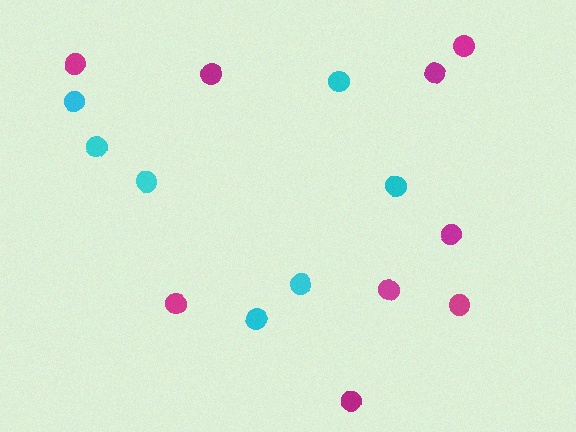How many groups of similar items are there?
There are 2 groups: one group of magenta circles (9) and one group of cyan circles (7).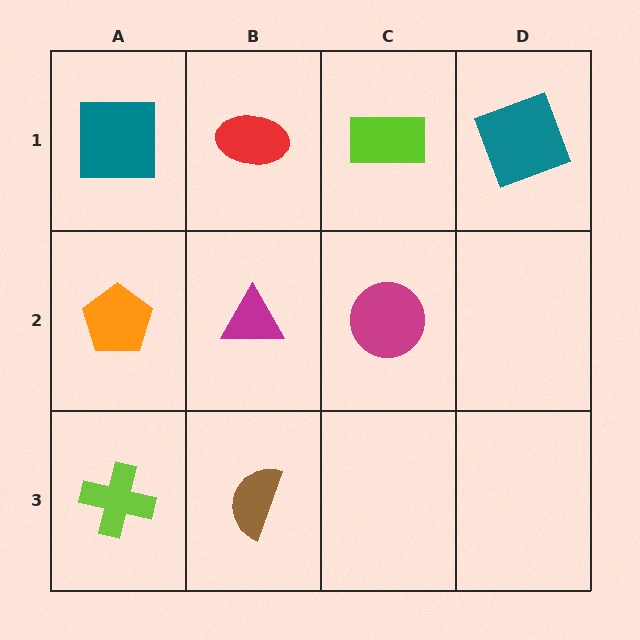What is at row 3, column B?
A brown semicircle.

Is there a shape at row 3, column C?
No, that cell is empty.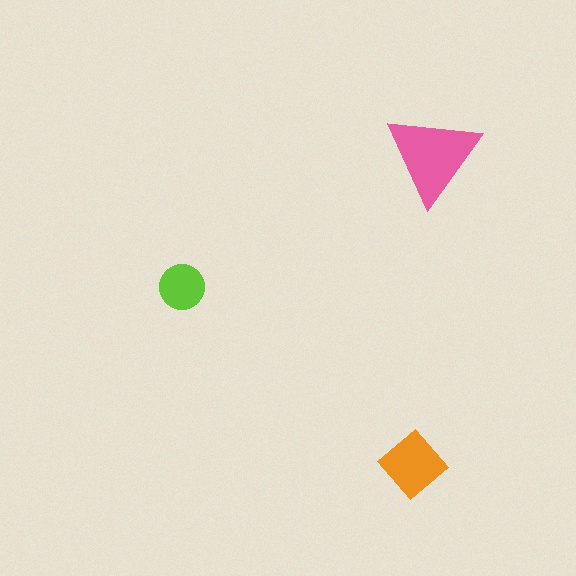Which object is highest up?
The pink triangle is topmost.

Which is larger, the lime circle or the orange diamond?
The orange diamond.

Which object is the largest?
The pink triangle.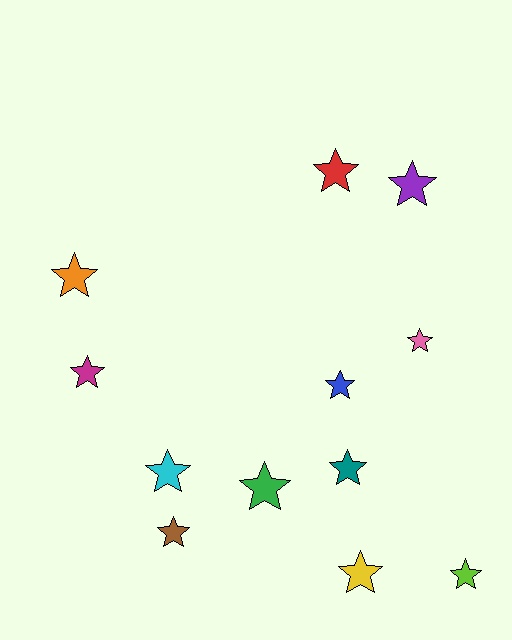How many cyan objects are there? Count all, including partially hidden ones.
There is 1 cyan object.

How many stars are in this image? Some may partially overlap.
There are 12 stars.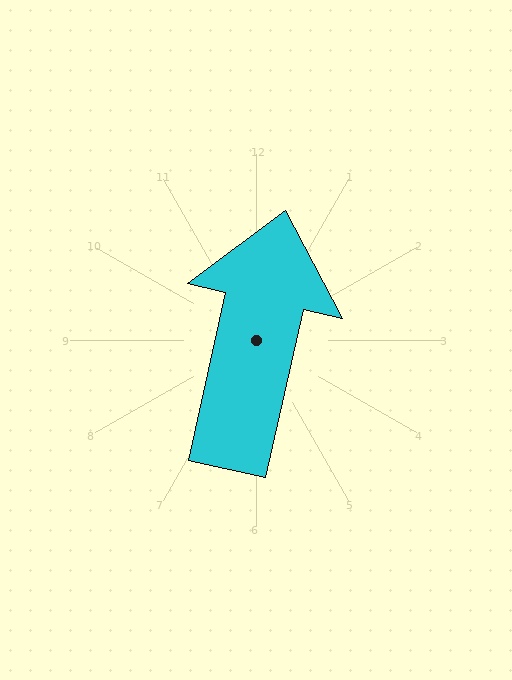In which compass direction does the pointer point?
North.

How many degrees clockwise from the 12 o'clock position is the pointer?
Approximately 13 degrees.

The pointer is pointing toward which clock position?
Roughly 12 o'clock.